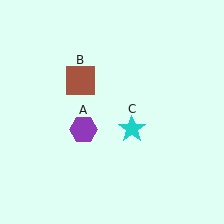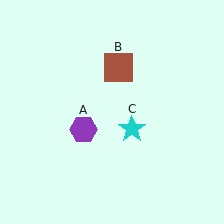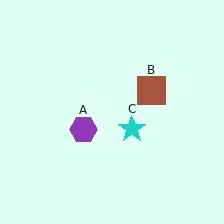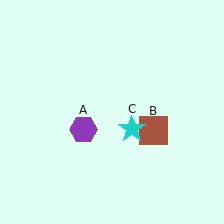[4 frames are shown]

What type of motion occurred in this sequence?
The brown square (object B) rotated clockwise around the center of the scene.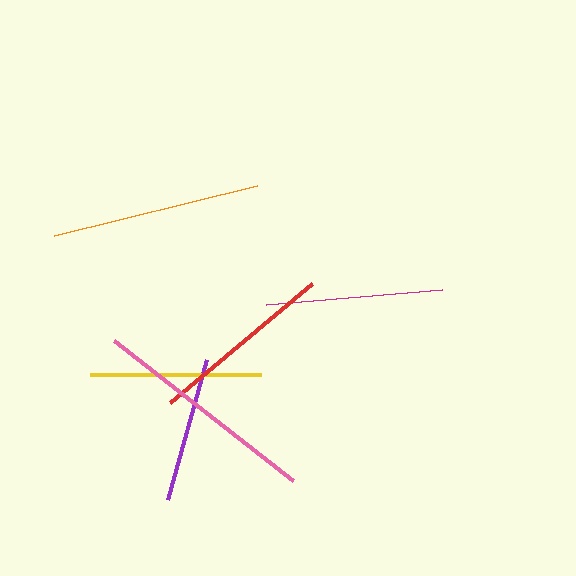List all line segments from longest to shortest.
From longest to shortest: pink, orange, red, magenta, yellow, purple.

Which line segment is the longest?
The pink line is the longest at approximately 227 pixels.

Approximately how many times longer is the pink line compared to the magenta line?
The pink line is approximately 1.3 times the length of the magenta line.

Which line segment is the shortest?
The purple line is the shortest at approximately 146 pixels.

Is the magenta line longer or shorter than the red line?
The red line is longer than the magenta line.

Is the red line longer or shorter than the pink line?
The pink line is longer than the red line.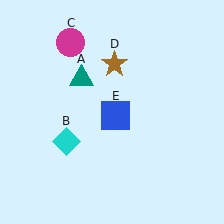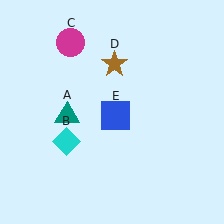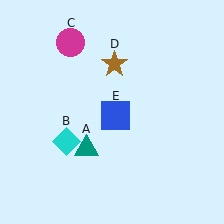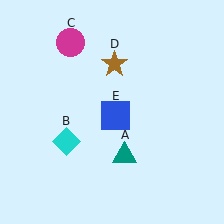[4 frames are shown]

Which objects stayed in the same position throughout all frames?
Cyan diamond (object B) and magenta circle (object C) and brown star (object D) and blue square (object E) remained stationary.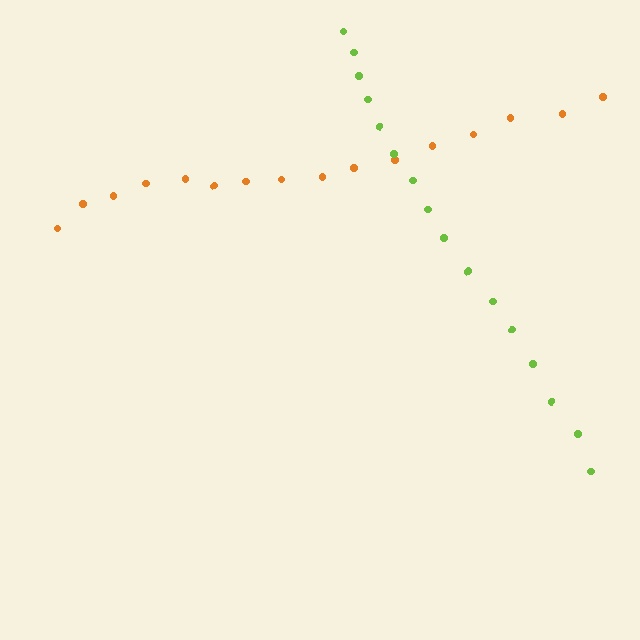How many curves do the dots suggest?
There are 2 distinct paths.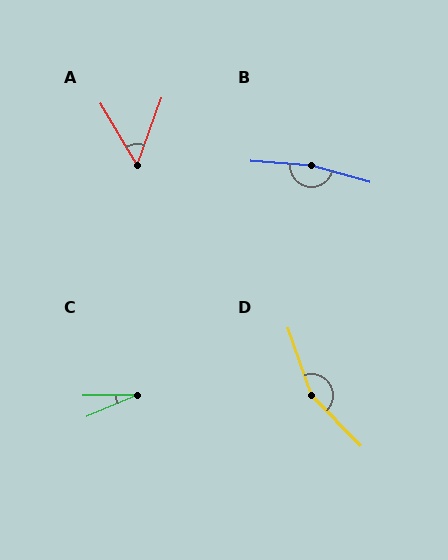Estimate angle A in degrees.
Approximately 51 degrees.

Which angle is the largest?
B, at approximately 169 degrees.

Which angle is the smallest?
C, at approximately 23 degrees.